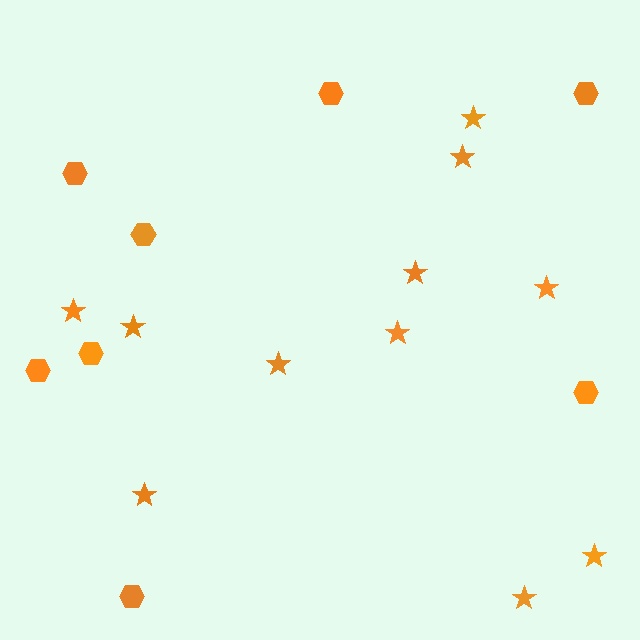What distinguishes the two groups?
There are 2 groups: one group of stars (11) and one group of hexagons (8).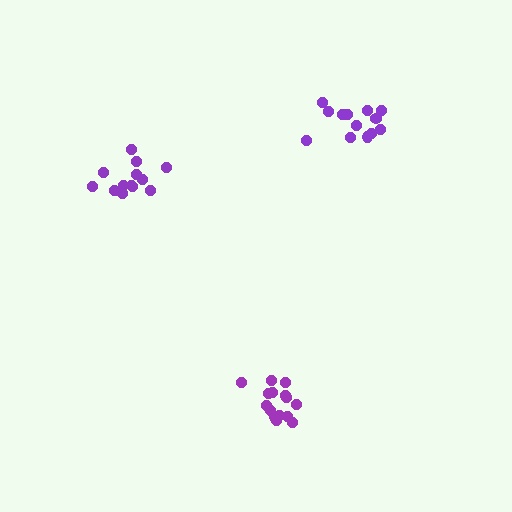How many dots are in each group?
Group 1: 14 dots, Group 2: 16 dots, Group 3: 13 dots (43 total).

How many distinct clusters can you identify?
There are 3 distinct clusters.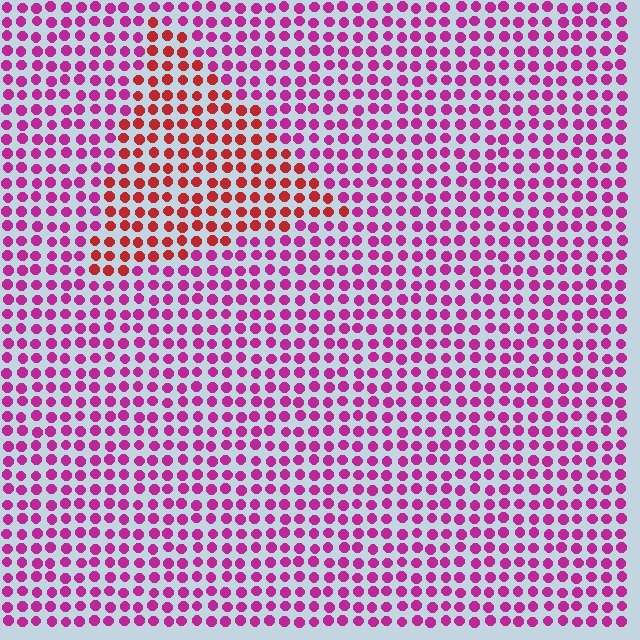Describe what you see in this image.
The image is filled with small magenta elements in a uniform arrangement. A triangle-shaped region is visible where the elements are tinted to a slightly different hue, forming a subtle color boundary.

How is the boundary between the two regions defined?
The boundary is defined purely by a slight shift in hue (about 43 degrees). Spacing, size, and orientation are identical on both sides.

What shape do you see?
I see a triangle.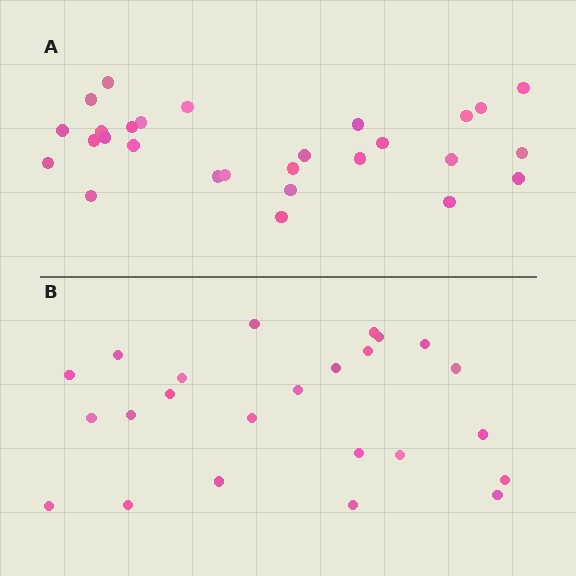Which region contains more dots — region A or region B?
Region A (the top region) has more dots.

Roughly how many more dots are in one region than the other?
Region A has about 4 more dots than region B.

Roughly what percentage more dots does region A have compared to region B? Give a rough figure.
About 15% more.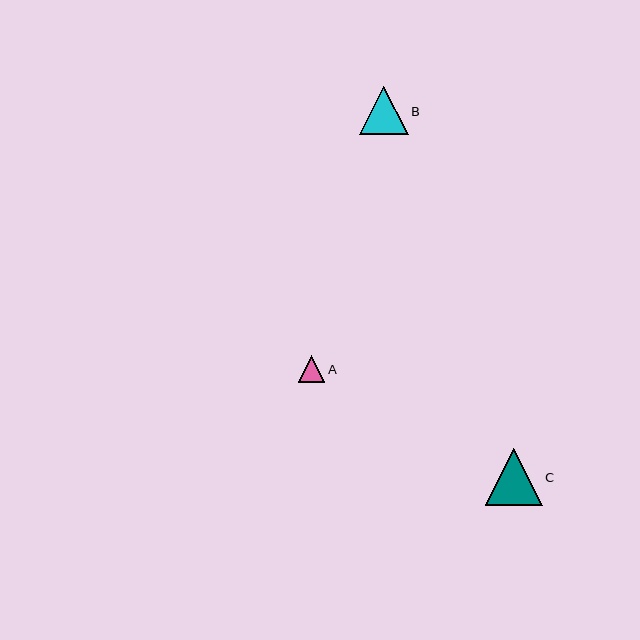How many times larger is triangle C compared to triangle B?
Triangle C is approximately 1.2 times the size of triangle B.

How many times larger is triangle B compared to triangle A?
Triangle B is approximately 1.8 times the size of triangle A.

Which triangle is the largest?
Triangle C is the largest with a size of approximately 57 pixels.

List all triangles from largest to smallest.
From largest to smallest: C, B, A.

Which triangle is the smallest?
Triangle A is the smallest with a size of approximately 26 pixels.